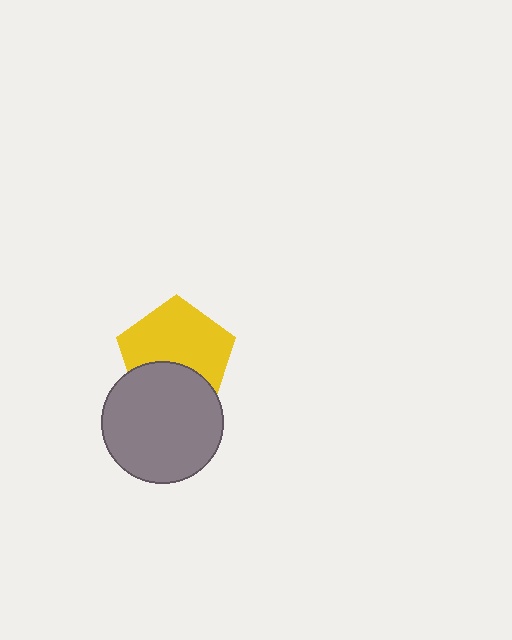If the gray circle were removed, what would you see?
You would see the complete yellow pentagon.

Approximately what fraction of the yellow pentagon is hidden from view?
Roughly 35% of the yellow pentagon is hidden behind the gray circle.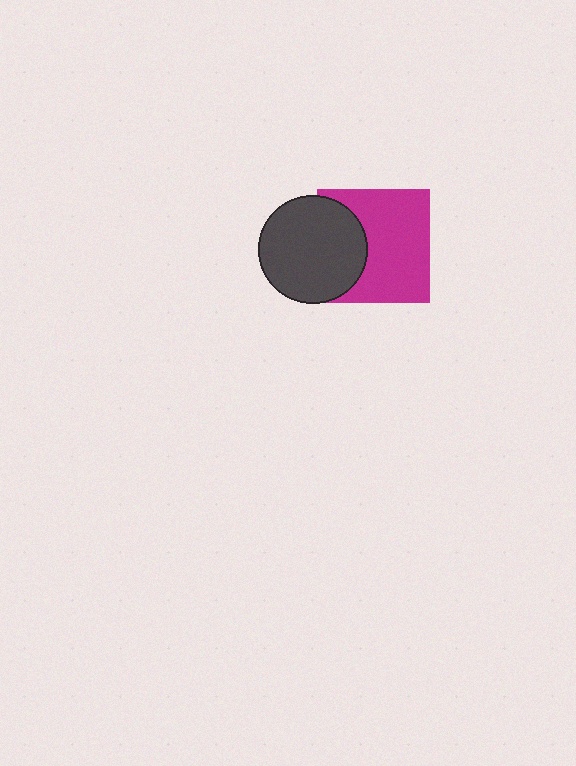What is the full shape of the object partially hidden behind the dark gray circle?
The partially hidden object is a magenta square.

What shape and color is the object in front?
The object in front is a dark gray circle.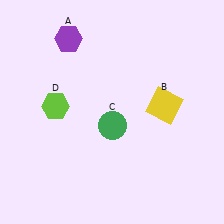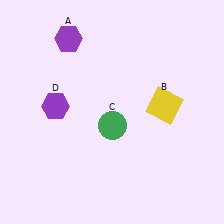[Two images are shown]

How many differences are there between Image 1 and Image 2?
There is 1 difference between the two images.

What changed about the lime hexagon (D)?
In Image 1, D is lime. In Image 2, it changed to purple.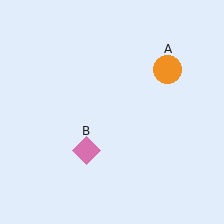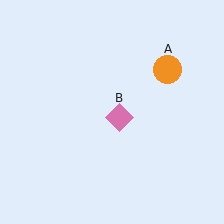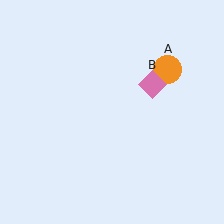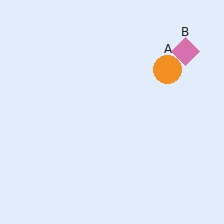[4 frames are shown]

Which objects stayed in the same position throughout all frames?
Orange circle (object A) remained stationary.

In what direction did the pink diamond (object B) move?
The pink diamond (object B) moved up and to the right.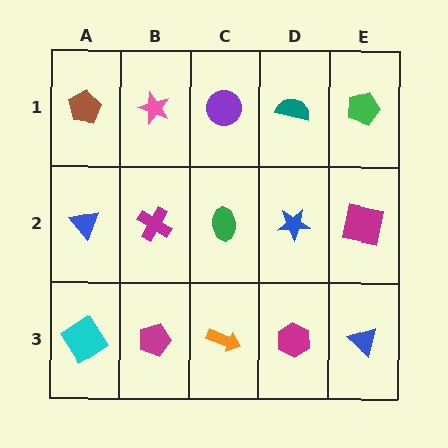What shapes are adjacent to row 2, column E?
A green pentagon (row 1, column E), a blue triangle (row 3, column E), a blue star (row 2, column D).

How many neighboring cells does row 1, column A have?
2.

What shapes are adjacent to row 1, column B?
A magenta cross (row 2, column B), a brown pentagon (row 1, column A), a purple circle (row 1, column C).